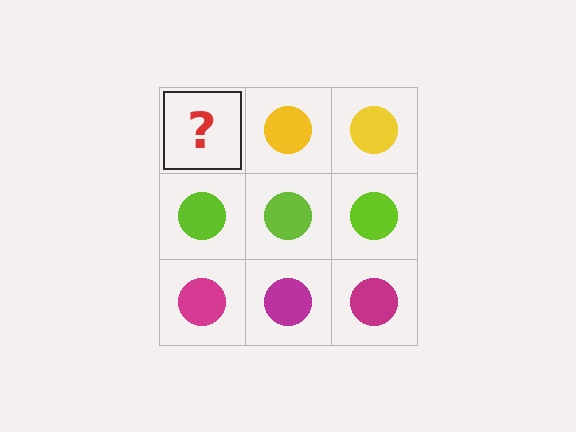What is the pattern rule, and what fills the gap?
The rule is that each row has a consistent color. The gap should be filled with a yellow circle.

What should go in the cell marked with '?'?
The missing cell should contain a yellow circle.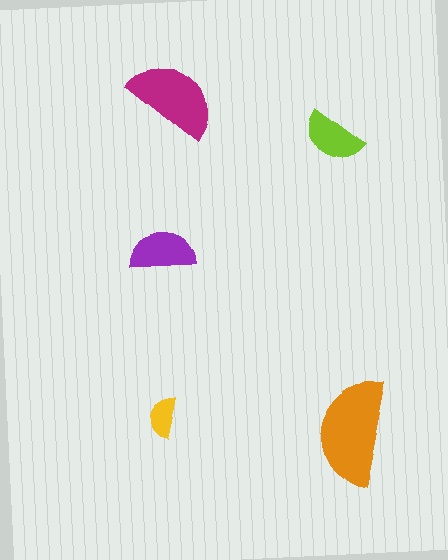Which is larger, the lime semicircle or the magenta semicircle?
The magenta one.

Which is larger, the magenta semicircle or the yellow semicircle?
The magenta one.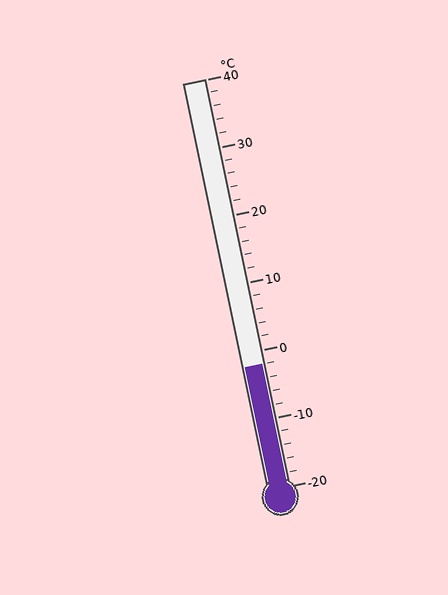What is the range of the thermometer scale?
The thermometer scale ranges from -20°C to 40°C.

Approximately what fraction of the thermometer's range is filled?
The thermometer is filled to approximately 30% of its range.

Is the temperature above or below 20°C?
The temperature is below 20°C.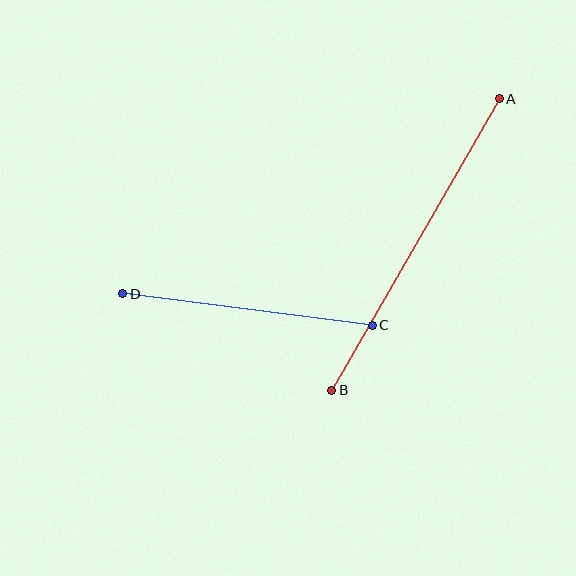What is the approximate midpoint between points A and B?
The midpoint is at approximately (415, 245) pixels.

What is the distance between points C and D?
The distance is approximately 252 pixels.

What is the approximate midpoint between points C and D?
The midpoint is at approximately (247, 309) pixels.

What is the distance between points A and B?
The distance is approximately 336 pixels.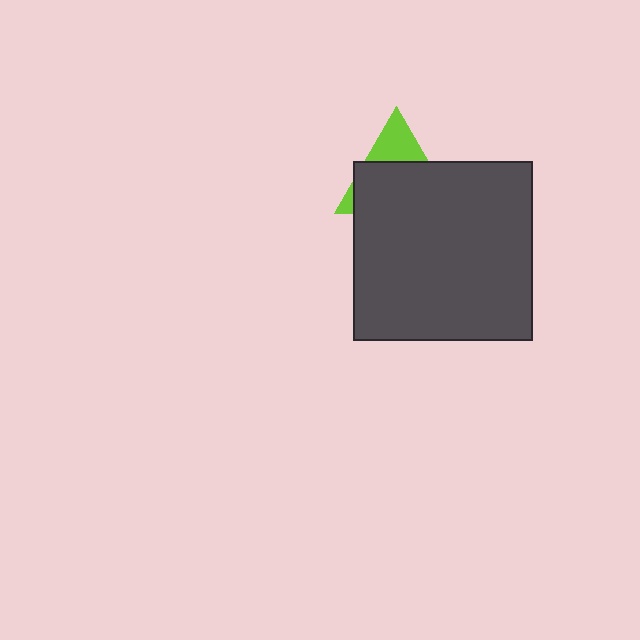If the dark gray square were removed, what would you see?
You would see the complete lime triangle.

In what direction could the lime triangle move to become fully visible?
The lime triangle could move up. That would shift it out from behind the dark gray square entirely.